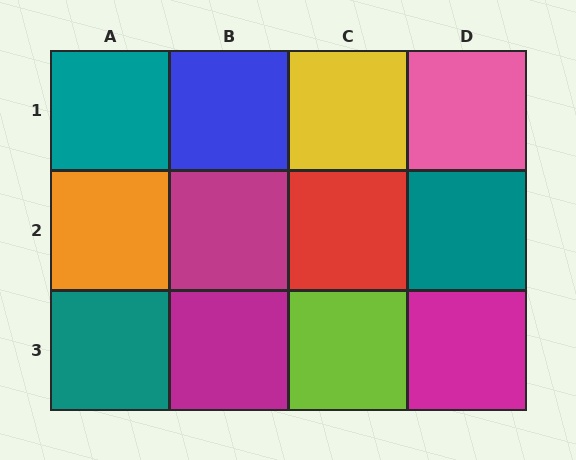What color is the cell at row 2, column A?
Orange.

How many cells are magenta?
3 cells are magenta.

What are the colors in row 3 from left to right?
Teal, magenta, lime, magenta.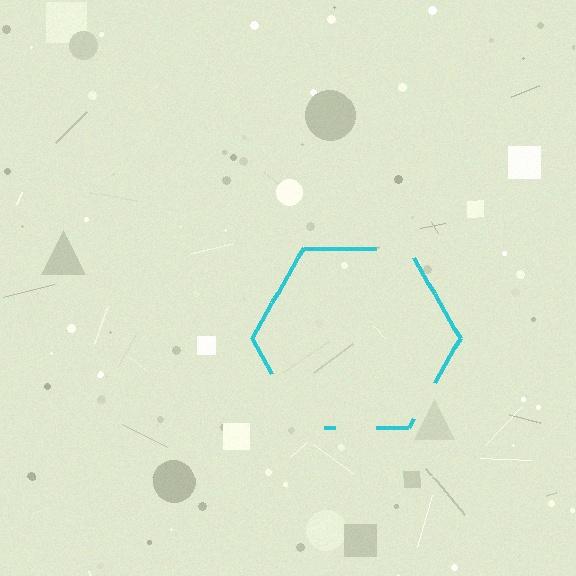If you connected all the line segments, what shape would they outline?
They would outline a hexagon.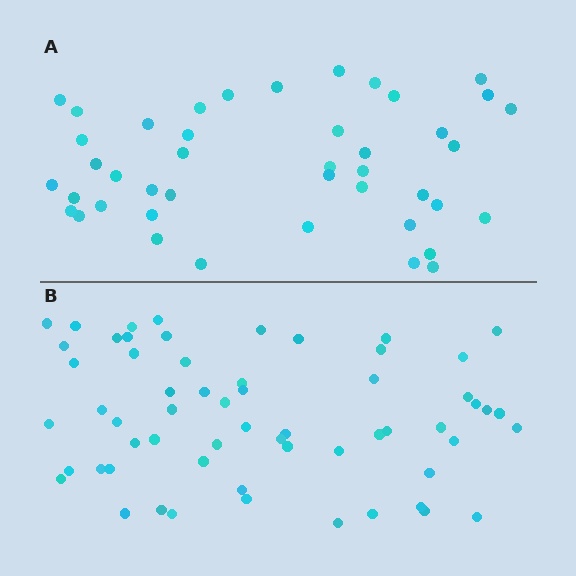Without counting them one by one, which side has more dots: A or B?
Region B (the bottom region) has more dots.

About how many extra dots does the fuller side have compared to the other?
Region B has approximately 15 more dots than region A.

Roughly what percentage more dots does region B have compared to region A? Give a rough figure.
About 40% more.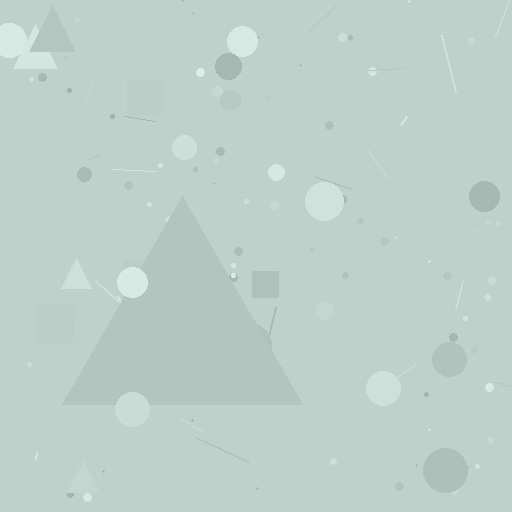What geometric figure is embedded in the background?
A triangle is embedded in the background.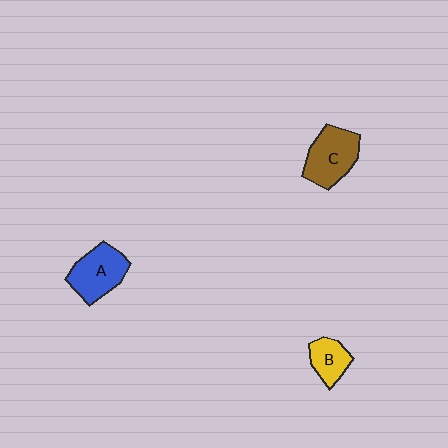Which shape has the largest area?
Shape C (brown).